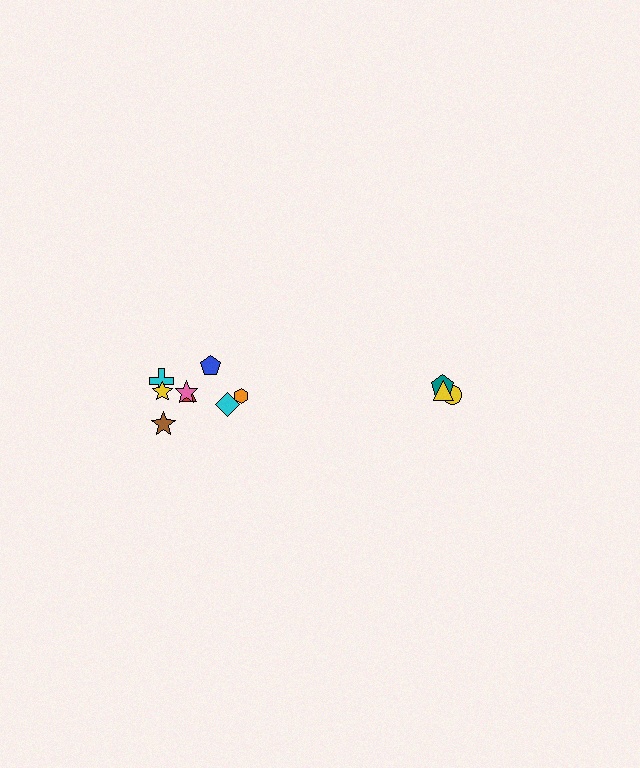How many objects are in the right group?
There are 3 objects.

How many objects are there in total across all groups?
There are 11 objects.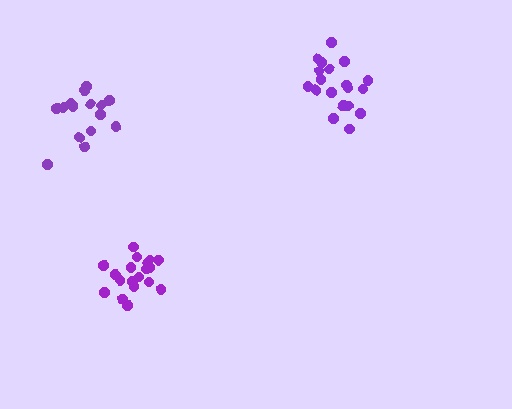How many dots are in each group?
Group 1: 19 dots, Group 2: 19 dots, Group 3: 15 dots (53 total).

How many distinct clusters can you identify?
There are 3 distinct clusters.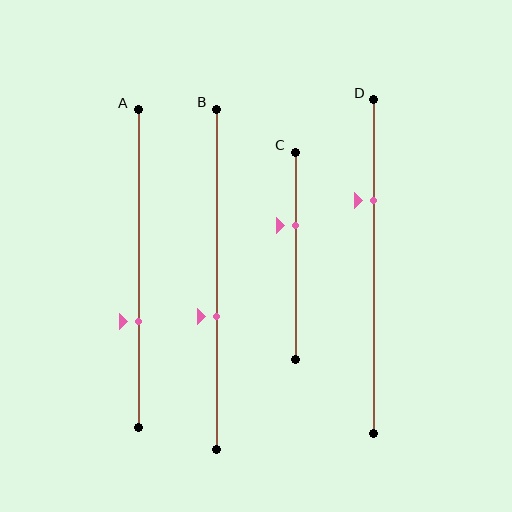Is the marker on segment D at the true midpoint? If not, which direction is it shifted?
No, the marker on segment D is shifted upward by about 20% of the segment length.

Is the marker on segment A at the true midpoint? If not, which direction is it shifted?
No, the marker on segment A is shifted downward by about 16% of the segment length.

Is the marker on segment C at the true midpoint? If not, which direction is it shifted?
No, the marker on segment C is shifted upward by about 15% of the segment length.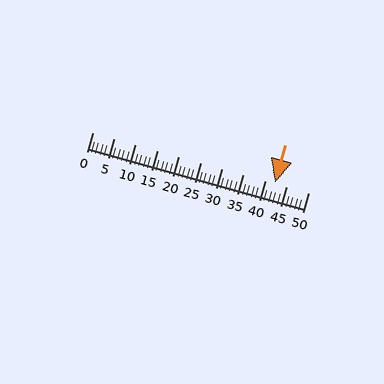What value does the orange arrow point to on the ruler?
The orange arrow points to approximately 42.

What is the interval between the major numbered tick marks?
The major tick marks are spaced 5 units apart.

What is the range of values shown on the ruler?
The ruler shows values from 0 to 50.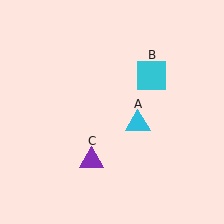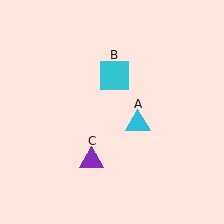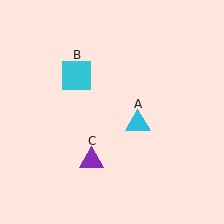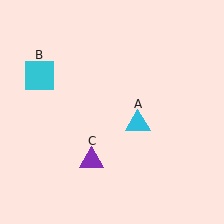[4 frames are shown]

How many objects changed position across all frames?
1 object changed position: cyan square (object B).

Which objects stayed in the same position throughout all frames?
Cyan triangle (object A) and purple triangle (object C) remained stationary.